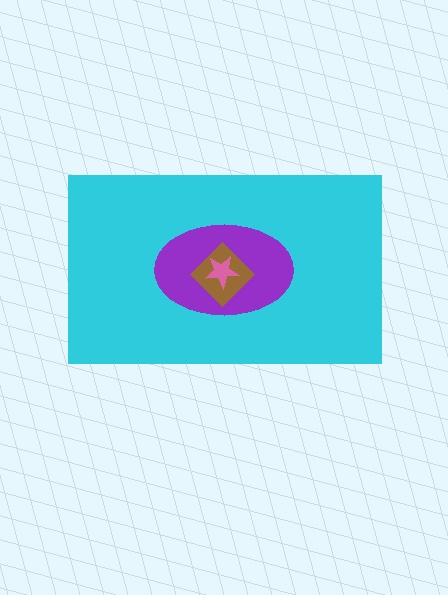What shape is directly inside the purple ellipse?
The brown diamond.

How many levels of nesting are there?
4.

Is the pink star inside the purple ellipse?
Yes.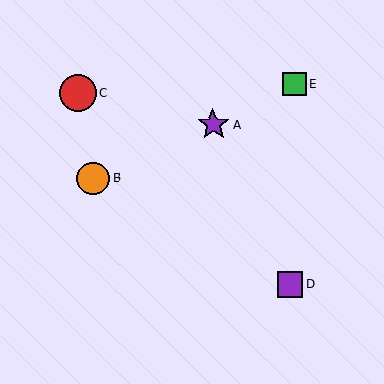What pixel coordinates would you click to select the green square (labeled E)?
Click at (295, 84) to select the green square E.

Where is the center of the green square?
The center of the green square is at (295, 84).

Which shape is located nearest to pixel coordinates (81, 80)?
The red circle (labeled C) at (78, 93) is nearest to that location.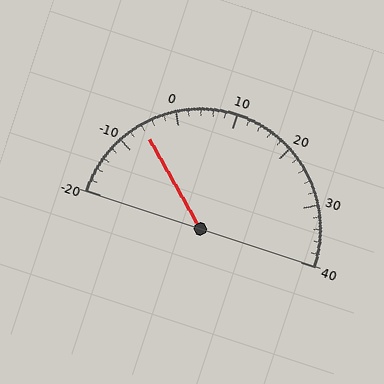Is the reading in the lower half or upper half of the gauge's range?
The reading is in the lower half of the range (-20 to 40).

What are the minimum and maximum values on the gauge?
The gauge ranges from -20 to 40.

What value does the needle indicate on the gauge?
The needle indicates approximately -6.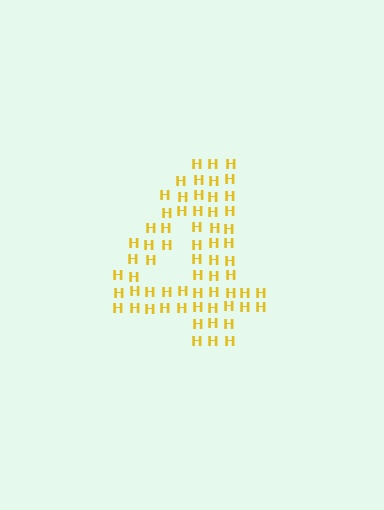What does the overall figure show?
The overall figure shows the digit 4.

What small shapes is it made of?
It is made of small letter H's.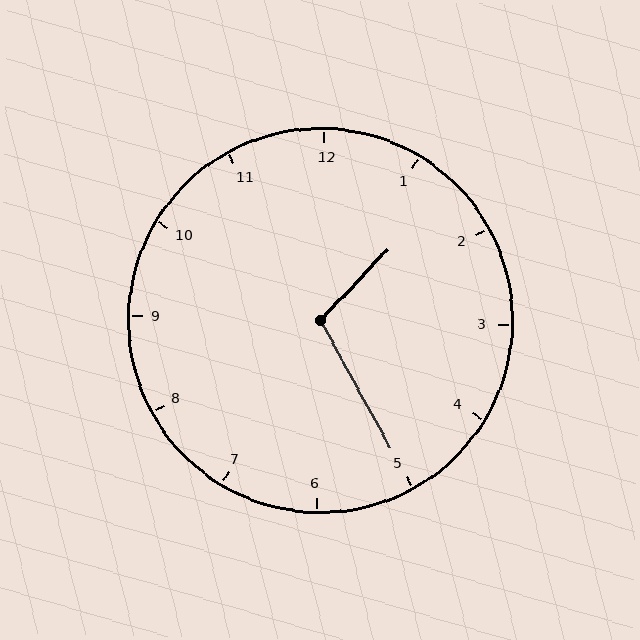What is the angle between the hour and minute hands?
Approximately 108 degrees.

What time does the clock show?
1:25.